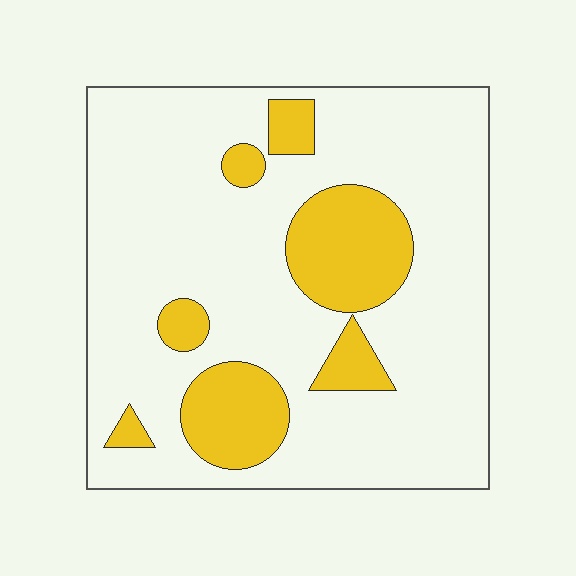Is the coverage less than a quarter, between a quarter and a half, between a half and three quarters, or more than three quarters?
Less than a quarter.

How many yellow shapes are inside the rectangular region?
7.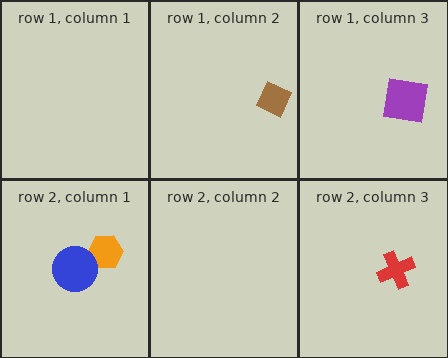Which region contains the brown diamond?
The row 1, column 2 region.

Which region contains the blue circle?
The row 2, column 1 region.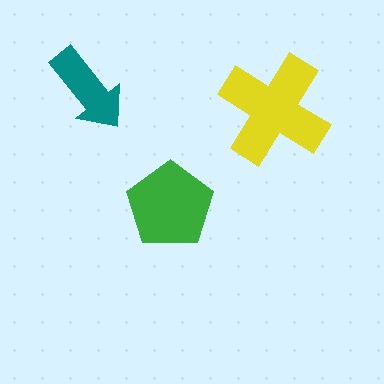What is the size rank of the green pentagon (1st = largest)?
2nd.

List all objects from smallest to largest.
The teal arrow, the green pentagon, the yellow cross.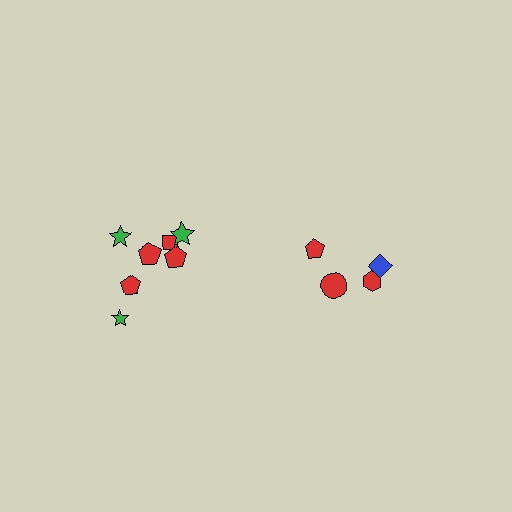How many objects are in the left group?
There are 7 objects.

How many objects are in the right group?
There are 4 objects.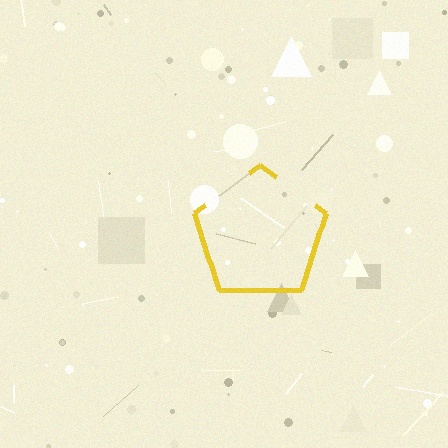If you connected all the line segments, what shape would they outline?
They would outline a pentagon.